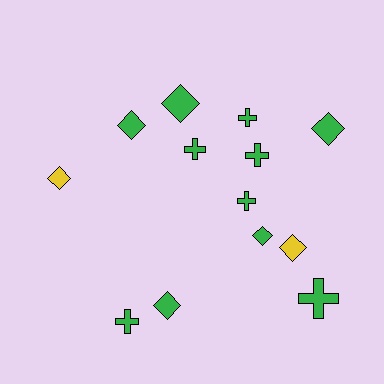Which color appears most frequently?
Green, with 11 objects.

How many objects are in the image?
There are 13 objects.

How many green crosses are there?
There are 6 green crosses.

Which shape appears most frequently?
Diamond, with 7 objects.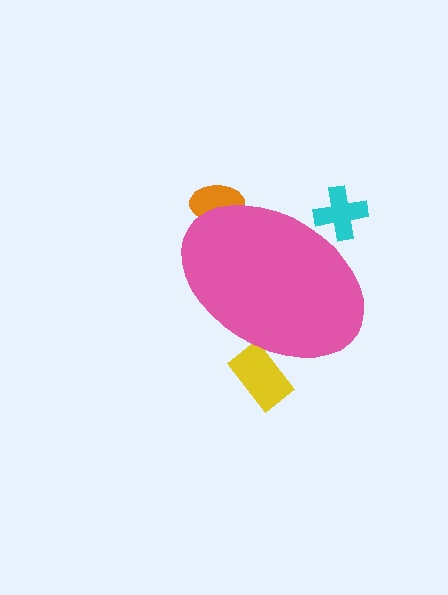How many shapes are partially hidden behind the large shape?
3 shapes are partially hidden.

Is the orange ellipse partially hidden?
Yes, the orange ellipse is partially hidden behind the pink ellipse.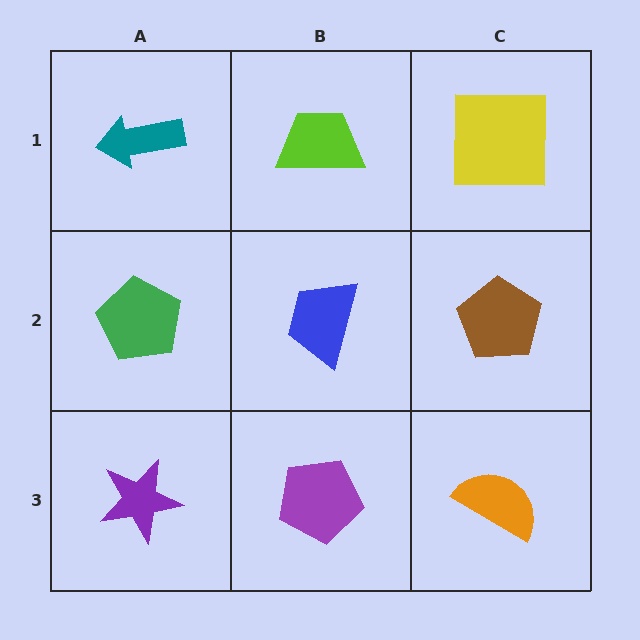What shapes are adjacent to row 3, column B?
A blue trapezoid (row 2, column B), a purple star (row 3, column A), an orange semicircle (row 3, column C).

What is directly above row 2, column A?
A teal arrow.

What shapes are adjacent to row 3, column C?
A brown pentagon (row 2, column C), a purple pentagon (row 3, column B).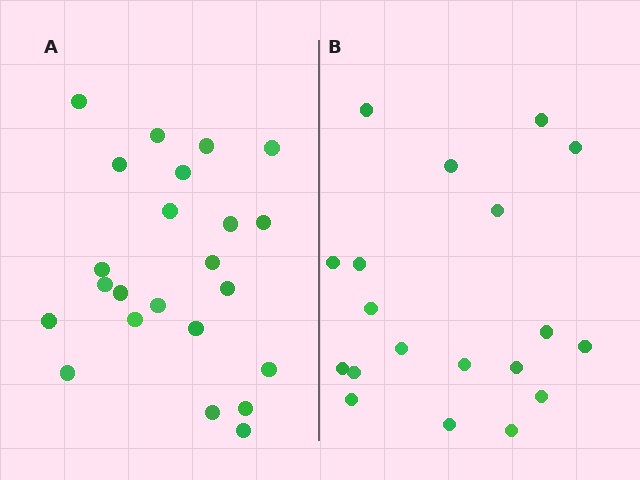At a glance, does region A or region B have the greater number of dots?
Region A (the left region) has more dots.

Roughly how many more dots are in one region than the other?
Region A has about 4 more dots than region B.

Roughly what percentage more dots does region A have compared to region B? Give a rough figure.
About 20% more.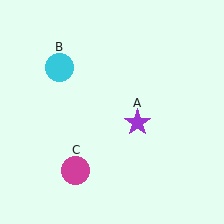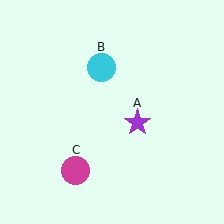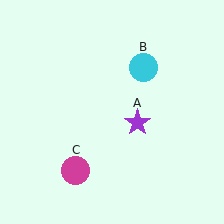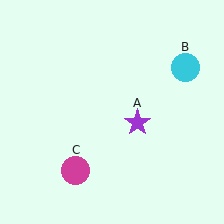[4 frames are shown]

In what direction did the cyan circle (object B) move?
The cyan circle (object B) moved right.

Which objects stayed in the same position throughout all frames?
Purple star (object A) and magenta circle (object C) remained stationary.